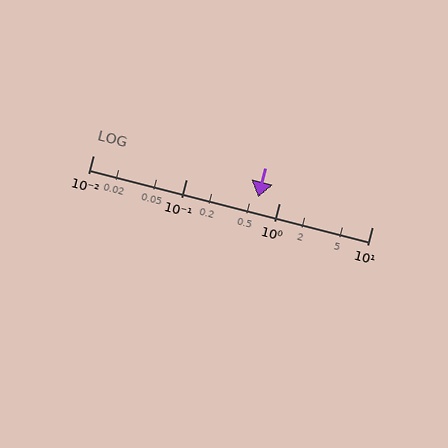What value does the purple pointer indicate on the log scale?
The pointer indicates approximately 0.6.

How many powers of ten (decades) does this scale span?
The scale spans 3 decades, from 0.01 to 10.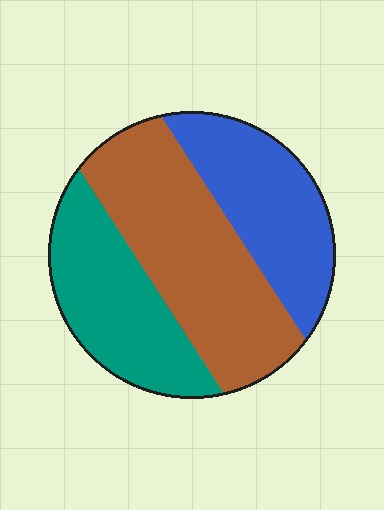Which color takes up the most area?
Brown, at roughly 40%.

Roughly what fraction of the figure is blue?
Blue covers roughly 30% of the figure.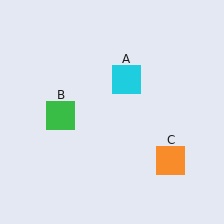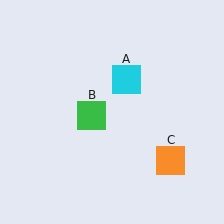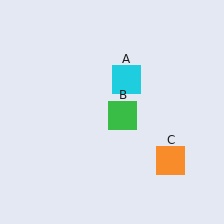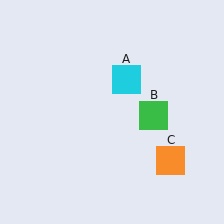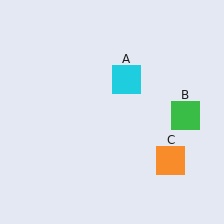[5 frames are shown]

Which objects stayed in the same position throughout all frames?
Cyan square (object A) and orange square (object C) remained stationary.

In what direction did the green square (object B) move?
The green square (object B) moved right.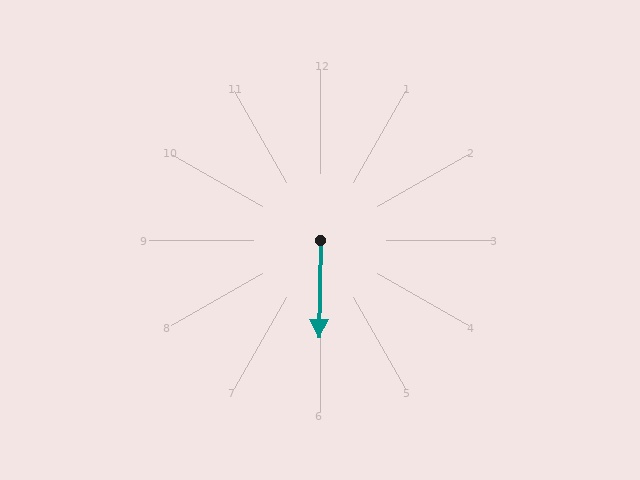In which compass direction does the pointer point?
South.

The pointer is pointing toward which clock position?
Roughly 6 o'clock.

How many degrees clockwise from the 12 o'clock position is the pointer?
Approximately 181 degrees.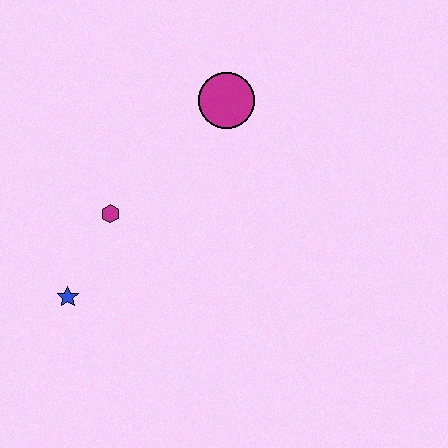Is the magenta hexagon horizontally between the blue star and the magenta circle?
Yes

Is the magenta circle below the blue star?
No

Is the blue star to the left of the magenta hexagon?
Yes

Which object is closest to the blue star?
The magenta hexagon is closest to the blue star.